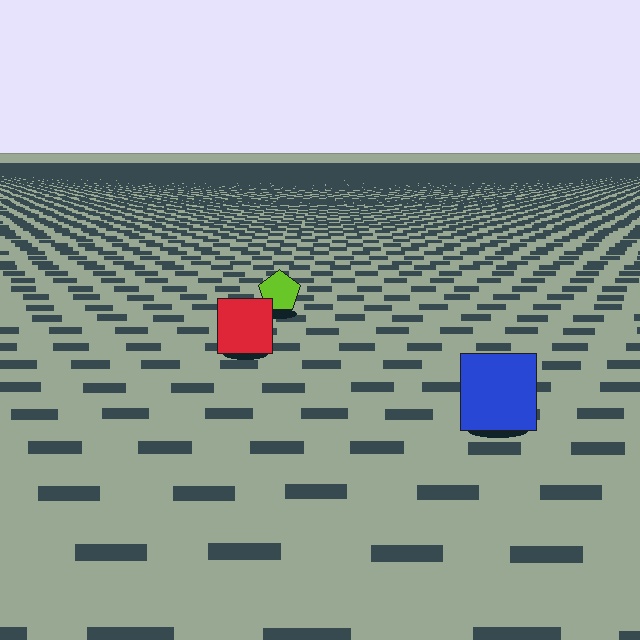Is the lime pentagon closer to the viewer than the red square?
No. The red square is closer — you can tell from the texture gradient: the ground texture is coarser near it.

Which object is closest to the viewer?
The blue square is closest. The texture marks near it are larger and more spread out.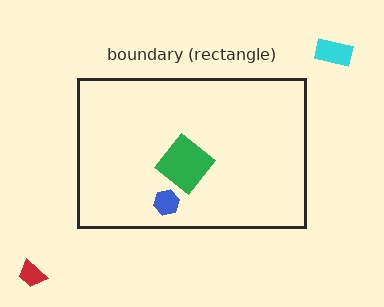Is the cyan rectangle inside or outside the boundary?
Outside.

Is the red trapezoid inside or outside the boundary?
Outside.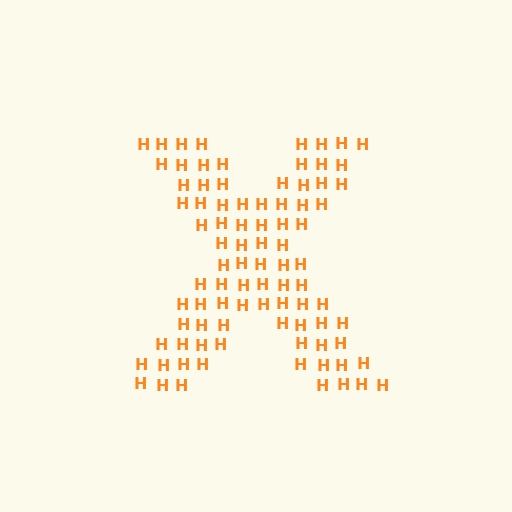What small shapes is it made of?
It is made of small letter H's.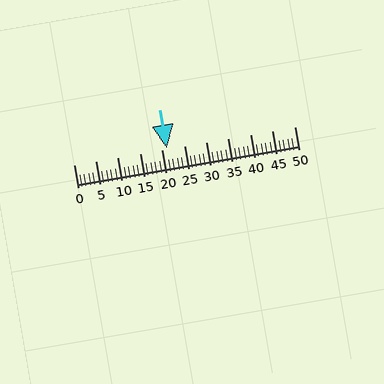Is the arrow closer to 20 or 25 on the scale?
The arrow is closer to 20.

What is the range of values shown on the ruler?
The ruler shows values from 0 to 50.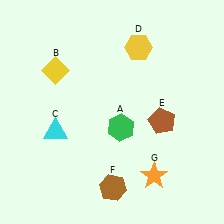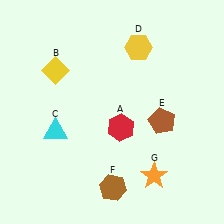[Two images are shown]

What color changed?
The hexagon (A) changed from green in Image 1 to red in Image 2.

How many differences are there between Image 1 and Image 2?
There is 1 difference between the two images.